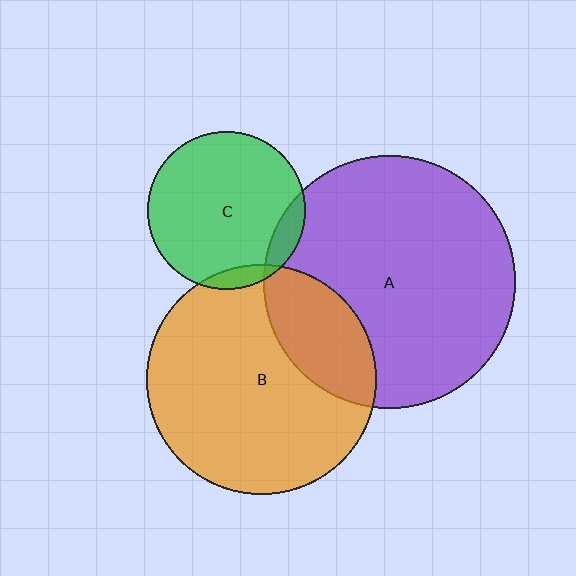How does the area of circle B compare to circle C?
Approximately 2.1 times.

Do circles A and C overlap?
Yes.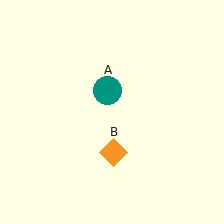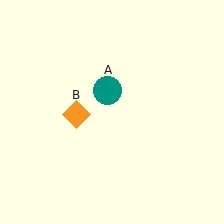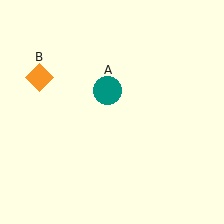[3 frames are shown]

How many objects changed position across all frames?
1 object changed position: orange diamond (object B).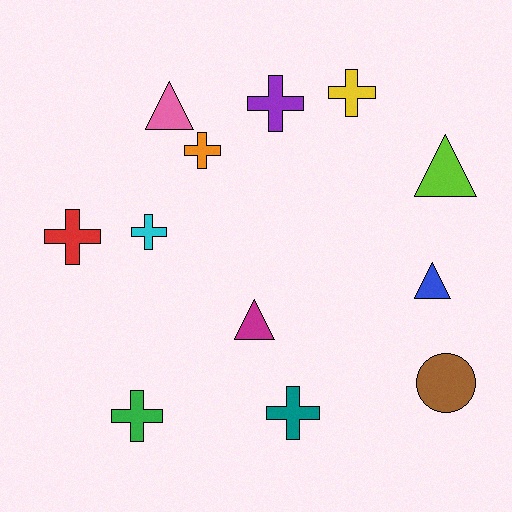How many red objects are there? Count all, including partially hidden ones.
There is 1 red object.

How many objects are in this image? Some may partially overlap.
There are 12 objects.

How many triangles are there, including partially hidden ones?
There are 4 triangles.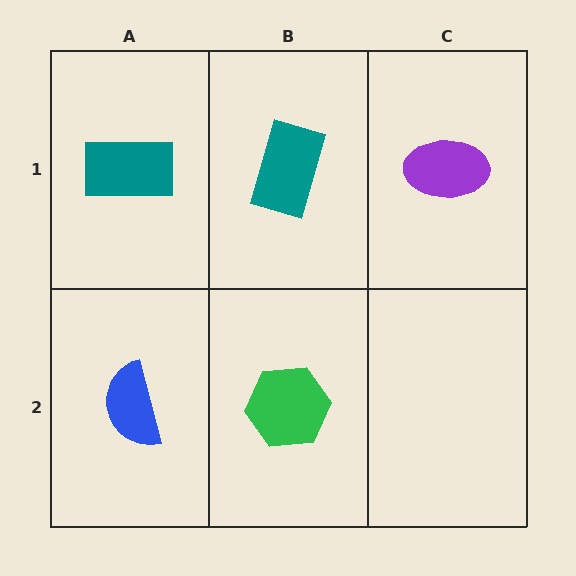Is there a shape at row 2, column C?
No, that cell is empty.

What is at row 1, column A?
A teal rectangle.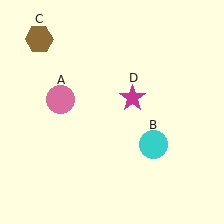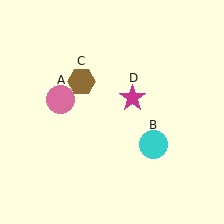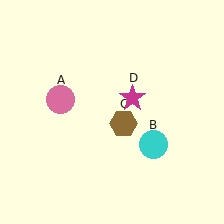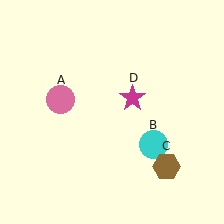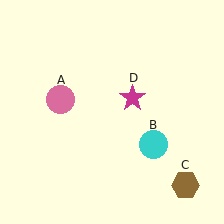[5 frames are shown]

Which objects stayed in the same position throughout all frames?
Pink circle (object A) and cyan circle (object B) and magenta star (object D) remained stationary.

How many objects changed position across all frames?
1 object changed position: brown hexagon (object C).